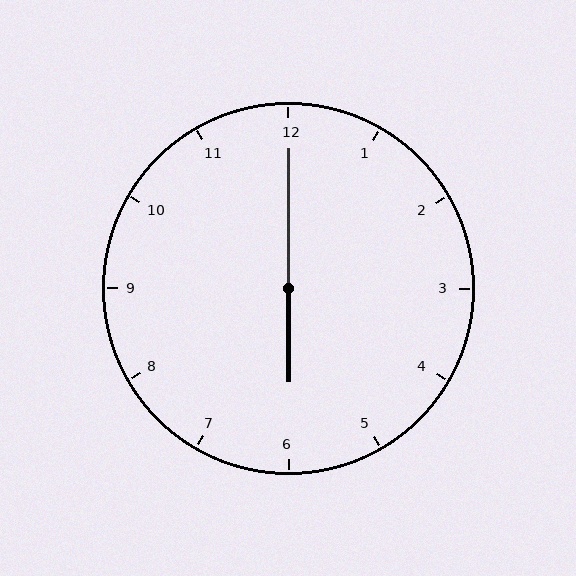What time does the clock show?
6:00.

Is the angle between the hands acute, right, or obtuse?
It is obtuse.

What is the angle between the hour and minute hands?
Approximately 180 degrees.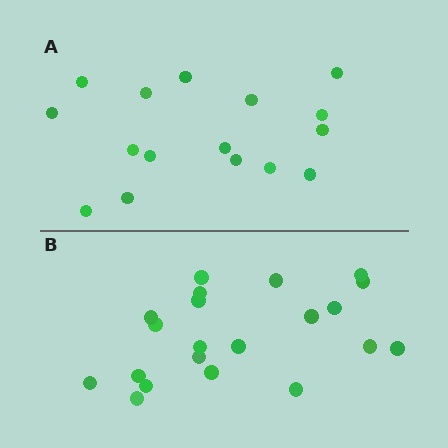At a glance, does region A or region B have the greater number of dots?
Region B (the bottom region) has more dots.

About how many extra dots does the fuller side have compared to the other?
Region B has about 5 more dots than region A.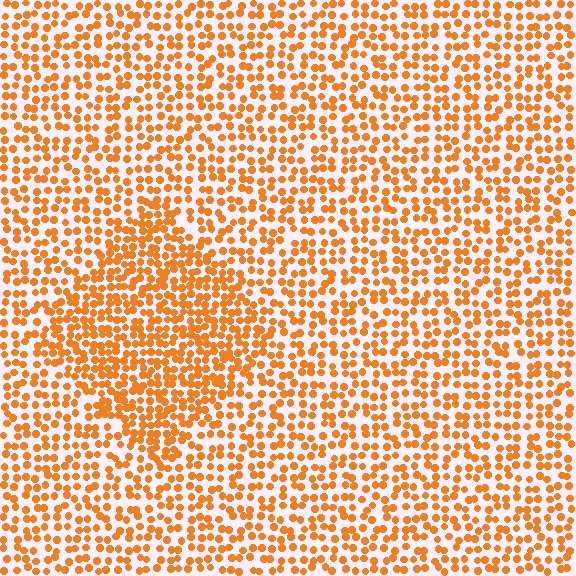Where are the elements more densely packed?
The elements are more densely packed inside the diamond boundary.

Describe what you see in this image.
The image contains small orange elements arranged at two different densities. A diamond-shaped region is visible where the elements are more densely packed than the surrounding area.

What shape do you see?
I see a diamond.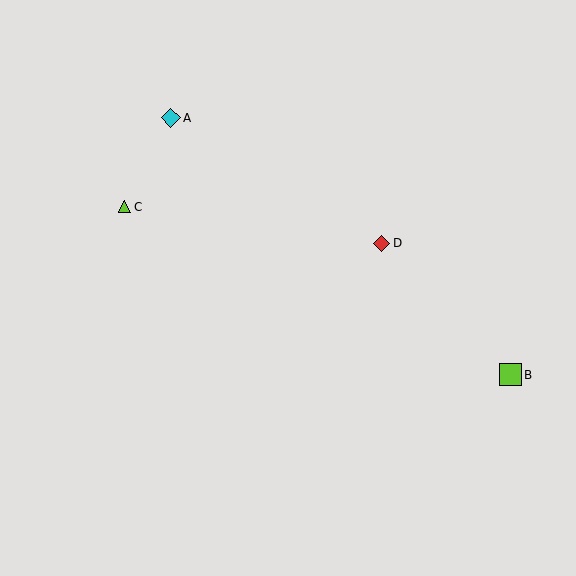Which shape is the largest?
The lime square (labeled B) is the largest.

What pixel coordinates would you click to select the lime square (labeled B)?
Click at (510, 375) to select the lime square B.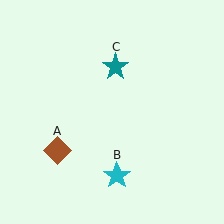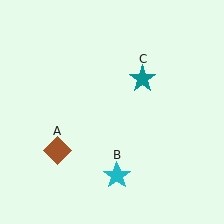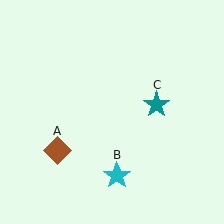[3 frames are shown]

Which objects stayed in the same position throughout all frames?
Brown diamond (object A) and cyan star (object B) remained stationary.